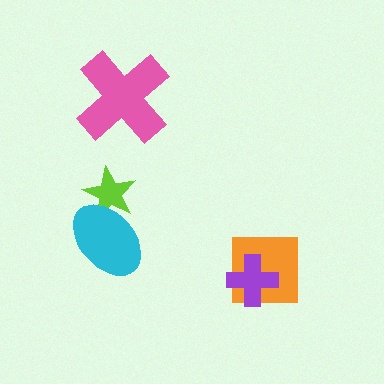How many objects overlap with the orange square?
1 object overlaps with the orange square.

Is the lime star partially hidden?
Yes, it is partially covered by another shape.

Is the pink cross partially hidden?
No, no other shape covers it.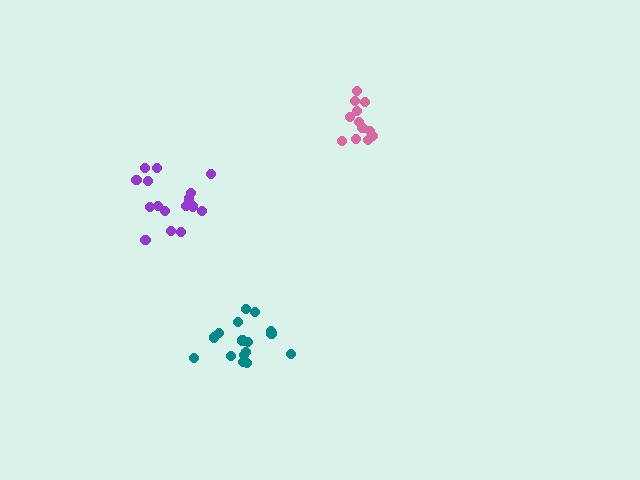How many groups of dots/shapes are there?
There are 3 groups.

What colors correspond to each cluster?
The clusters are colored: purple, teal, pink.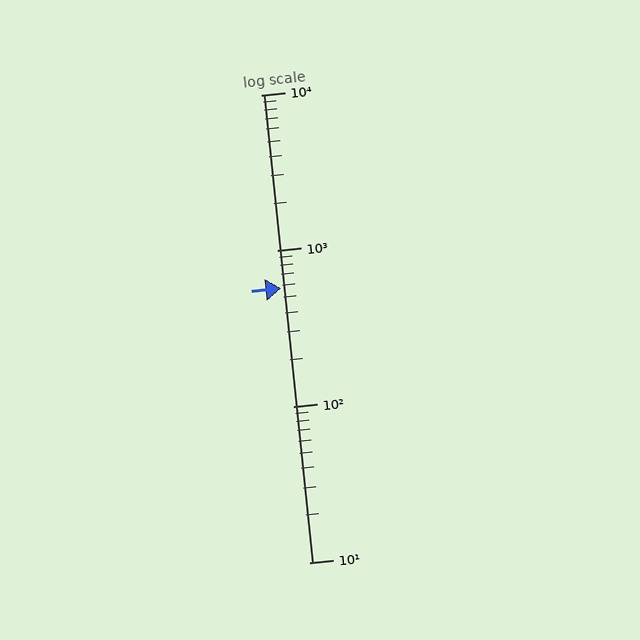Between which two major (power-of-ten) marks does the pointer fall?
The pointer is between 100 and 1000.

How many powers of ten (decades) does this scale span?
The scale spans 3 decades, from 10 to 10000.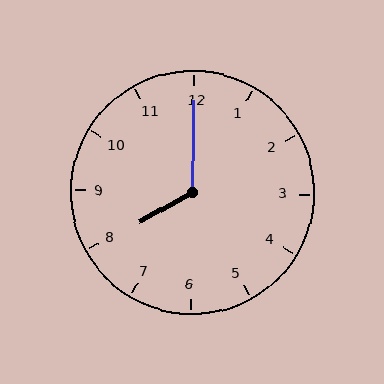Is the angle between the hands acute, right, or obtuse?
It is obtuse.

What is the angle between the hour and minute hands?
Approximately 120 degrees.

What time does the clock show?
8:00.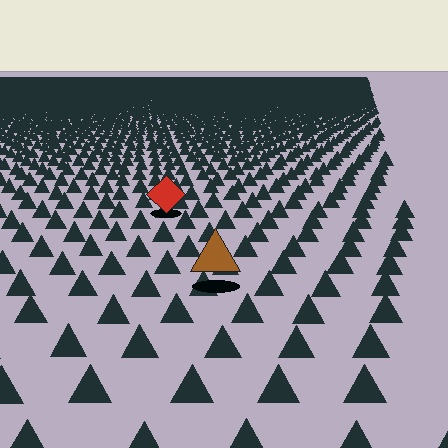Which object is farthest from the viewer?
The red diamond is farthest from the viewer. It appears smaller and the ground texture around it is denser.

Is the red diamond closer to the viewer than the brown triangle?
No. The brown triangle is closer — you can tell from the texture gradient: the ground texture is coarser near it.